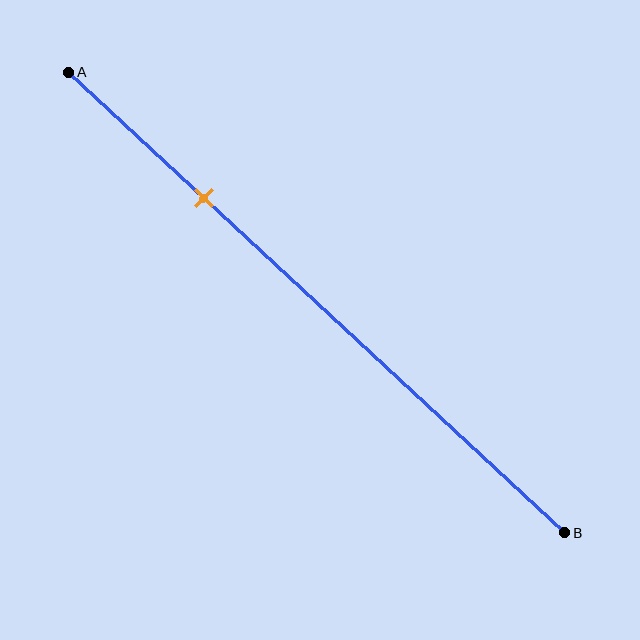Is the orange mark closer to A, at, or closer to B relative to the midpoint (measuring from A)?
The orange mark is closer to point A than the midpoint of segment AB.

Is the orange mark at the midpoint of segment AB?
No, the mark is at about 25% from A, not at the 50% midpoint.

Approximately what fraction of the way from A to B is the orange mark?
The orange mark is approximately 25% of the way from A to B.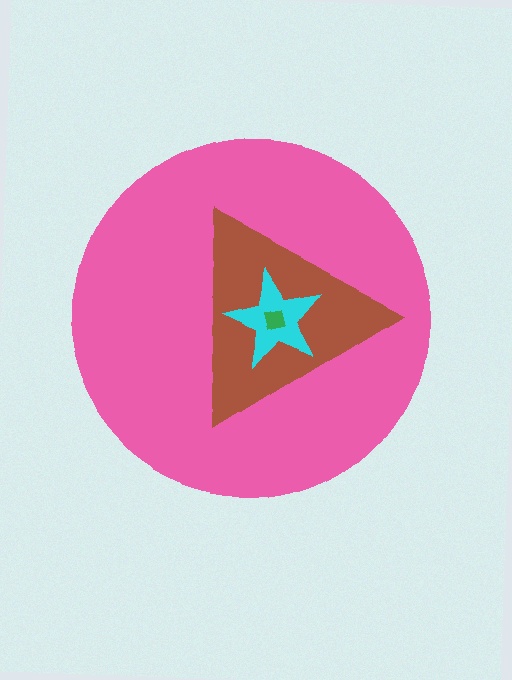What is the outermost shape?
The pink circle.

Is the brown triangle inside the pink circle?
Yes.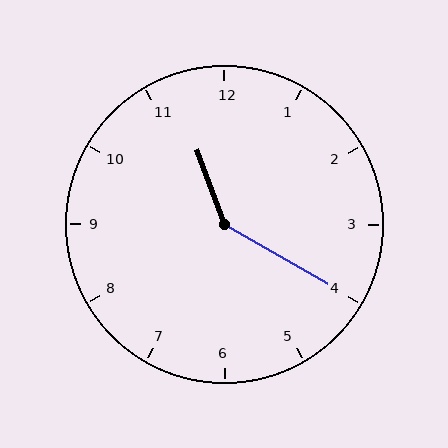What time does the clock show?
11:20.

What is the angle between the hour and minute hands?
Approximately 140 degrees.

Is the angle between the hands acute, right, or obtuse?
It is obtuse.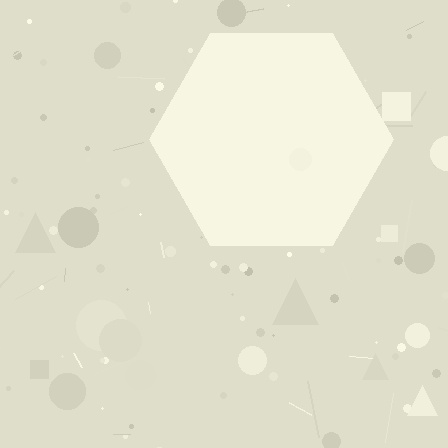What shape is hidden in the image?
A hexagon is hidden in the image.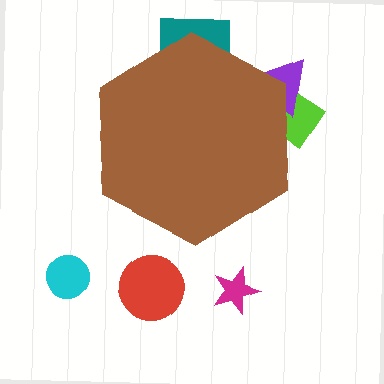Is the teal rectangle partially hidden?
Yes, the teal rectangle is partially hidden behind the brown hexagon.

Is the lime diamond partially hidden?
Yes, the lime diamond is partially hidden behind the brown hexagon.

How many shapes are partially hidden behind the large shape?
3 shapes are partially hidden.